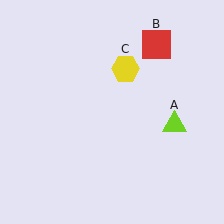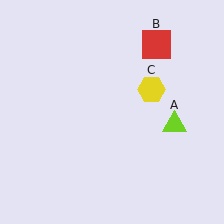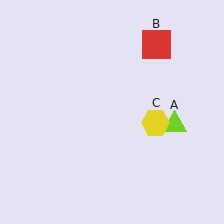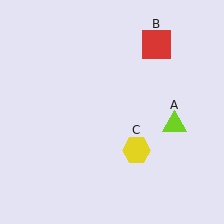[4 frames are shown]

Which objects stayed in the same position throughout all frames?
Lime triangle (object A) and red square (object B) remained stationary.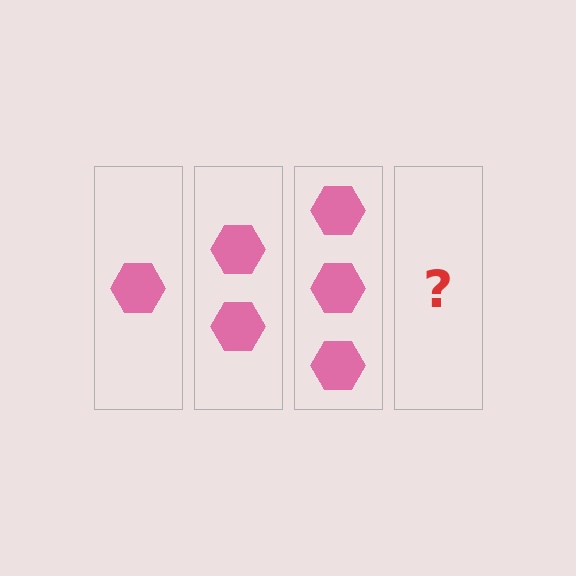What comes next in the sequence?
The next element should be 4 hexagons.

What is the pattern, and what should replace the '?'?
The pattern is that each step adds one more hexagon. The '?' should be 4 hexagons.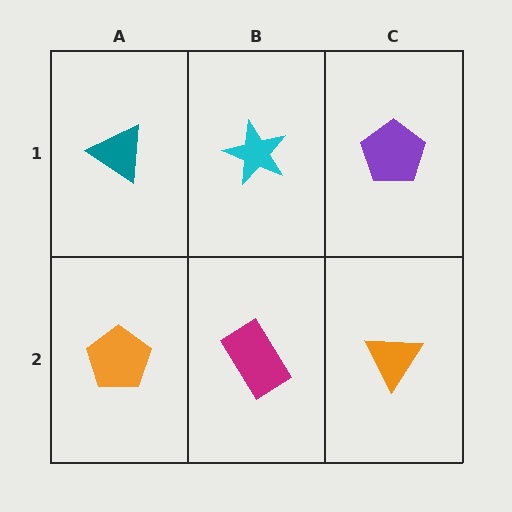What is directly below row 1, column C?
An orange triangle.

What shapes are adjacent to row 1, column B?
A magenta rectangle (row 2, column B), a teal triangle (row 1, column A), a purple pentagon (row 1, column C).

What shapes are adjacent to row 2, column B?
A cyan star (row 1, column B), an orange pentagon (row 2, column A), an orange triangle (row 2, column C).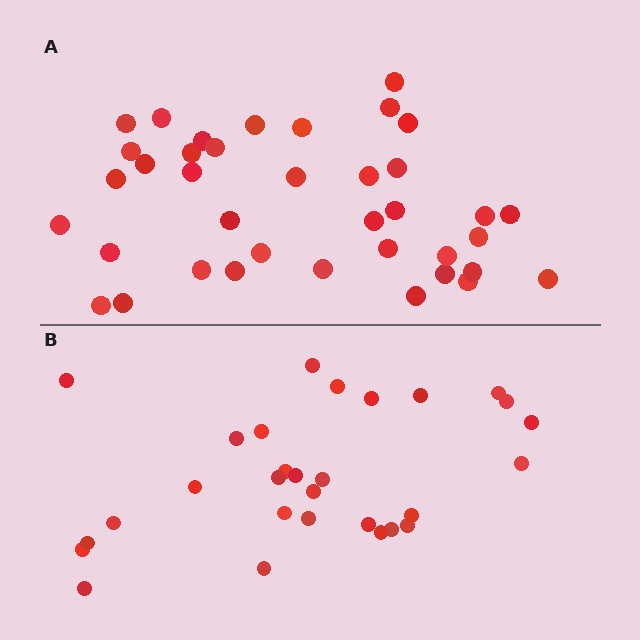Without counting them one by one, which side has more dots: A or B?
Region A (the top region) has more dots.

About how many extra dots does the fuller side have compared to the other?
Region A has roughly 8 or so more dots than region B.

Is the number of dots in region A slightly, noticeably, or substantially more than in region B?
Region A has noticeably more, but not dramatically so. The ratio is roughly 1.3 to 1.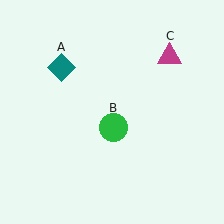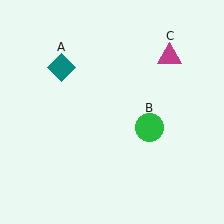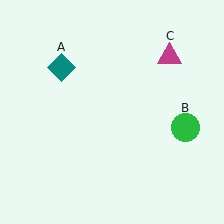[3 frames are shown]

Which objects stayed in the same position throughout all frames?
Teal diamond (object A) and magenta triangle (object C) remained stationary.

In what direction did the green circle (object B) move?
The green circle (object B) moved right.